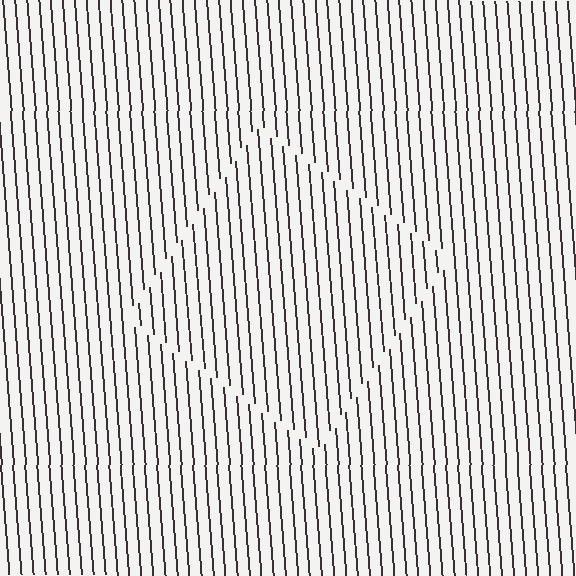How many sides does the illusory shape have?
4 sides — the line-ends trace a square.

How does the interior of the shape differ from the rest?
The interior of the shape contains the same grating, shifted by half a period — the contour is defined by the phase discontinuity where line-ends from the inner and outer gratings abut.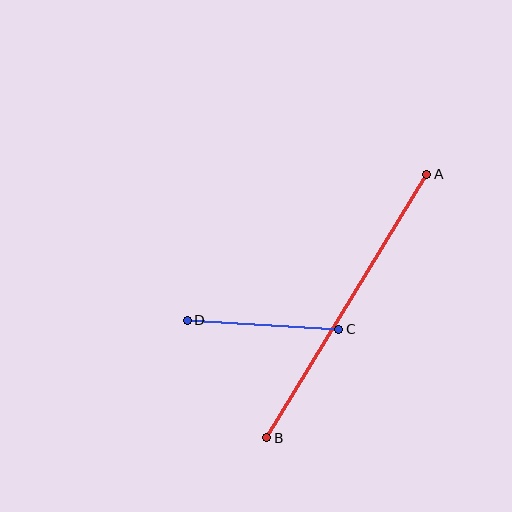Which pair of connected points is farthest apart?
Points A and B are farthest apart.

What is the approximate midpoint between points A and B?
The midpoint is at approximately (347, 306) pixels.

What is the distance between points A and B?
The distance is approximately 308 pixels.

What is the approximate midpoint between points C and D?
The midpoint is at approximately (263, 325) pixels.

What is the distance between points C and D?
The distance is approximately 152 pixels.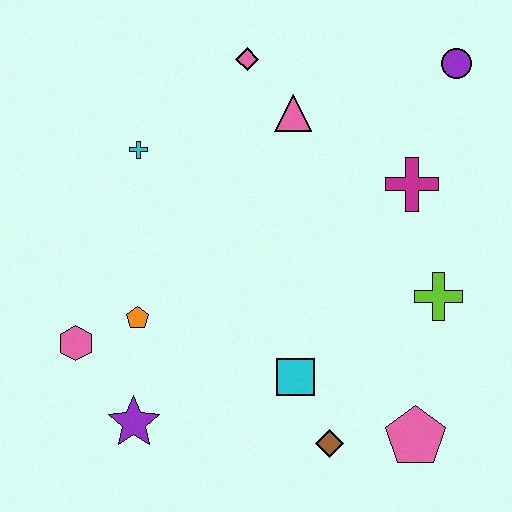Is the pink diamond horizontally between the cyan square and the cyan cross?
Yes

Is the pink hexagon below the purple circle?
Yes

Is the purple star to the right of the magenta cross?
No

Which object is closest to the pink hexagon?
The orange pentagon is closest to the pink hexagon.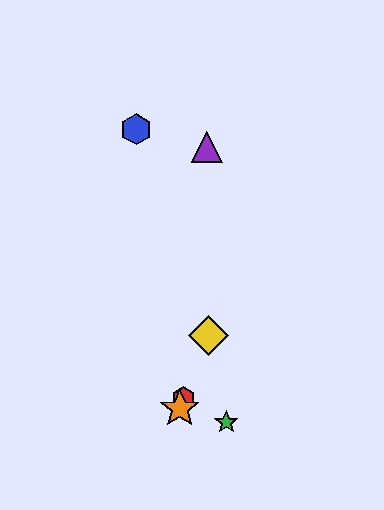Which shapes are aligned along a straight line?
The red hexagon, the yellow diamond, the orange star are aligned along a straight line.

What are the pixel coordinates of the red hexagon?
The red hexagon is at (184, 398).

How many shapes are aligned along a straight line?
3 shapes (the red hexagon, the yellow diamond, the orange star) are aligned along a straight line.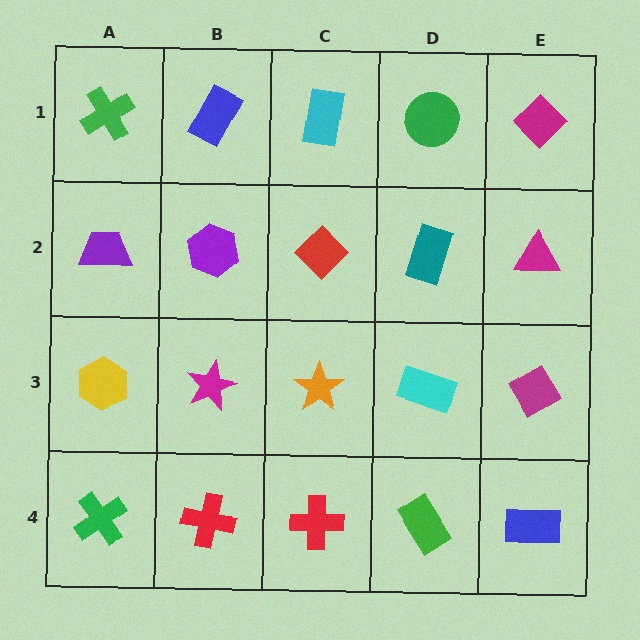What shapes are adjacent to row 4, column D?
A cyan rectangle (row 3, column D), a red cross (row 4, column C), a blue rectangle (row 4, column E).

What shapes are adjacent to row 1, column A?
A purple trapezoid (row 2, column A), a blue rectangle (row 1, column B).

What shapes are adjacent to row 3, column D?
A teal rectangle (row 2, column D), a green rectangle (row 4, column D), an orange star (row 3, column C), a magenta diamond (row 3, column E).